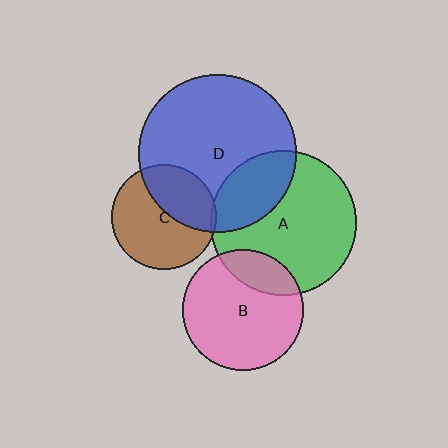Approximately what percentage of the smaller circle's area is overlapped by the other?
Approximately 5%.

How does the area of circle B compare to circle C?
Approximately 1.3 times.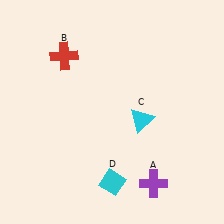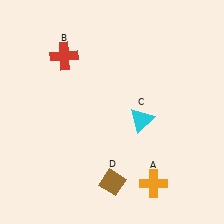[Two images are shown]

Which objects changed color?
A changed from purple to orange. D changed from cyan to brown.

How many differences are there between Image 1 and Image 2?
There are 2 differences between the two images.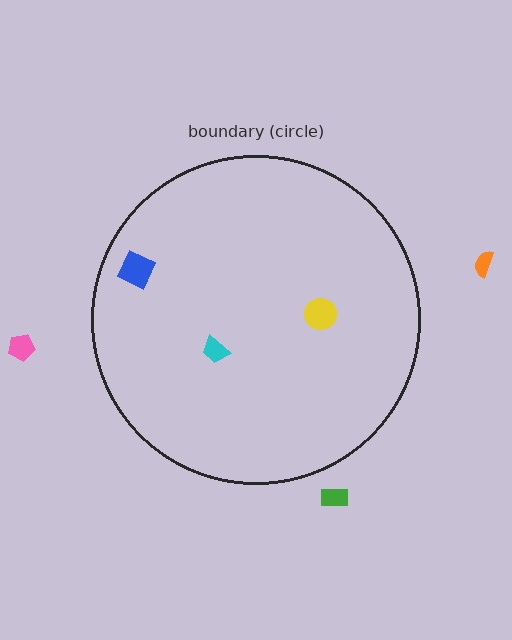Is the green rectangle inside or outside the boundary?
Outside.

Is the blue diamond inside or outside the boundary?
Inside.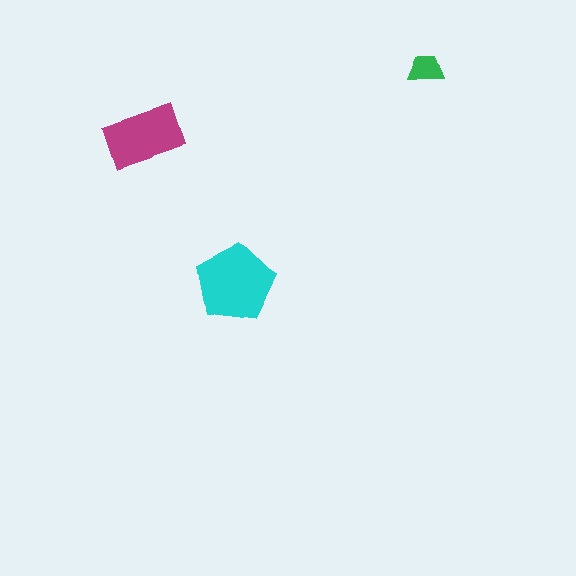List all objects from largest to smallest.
The cyan pentagon, the magenta rectangle, the green trapezoid.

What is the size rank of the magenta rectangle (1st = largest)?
2nd.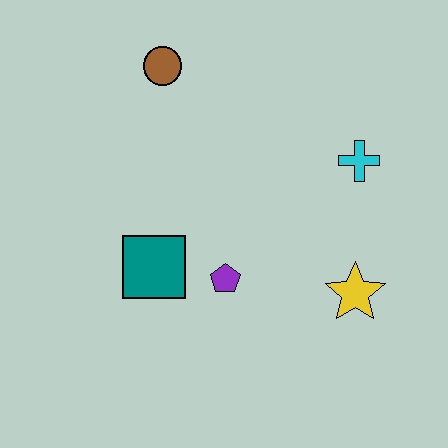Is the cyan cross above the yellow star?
Yes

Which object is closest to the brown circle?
The teal square is closest to the brown circle.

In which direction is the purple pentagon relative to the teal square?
The purple pentagon is to the right of the teal square.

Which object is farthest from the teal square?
The cyan cross is farthest from the teal square.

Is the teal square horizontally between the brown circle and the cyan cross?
No